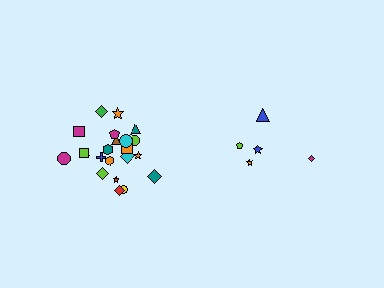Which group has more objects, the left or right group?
The left group.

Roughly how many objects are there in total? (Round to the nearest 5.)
Roughly 25 objects in total.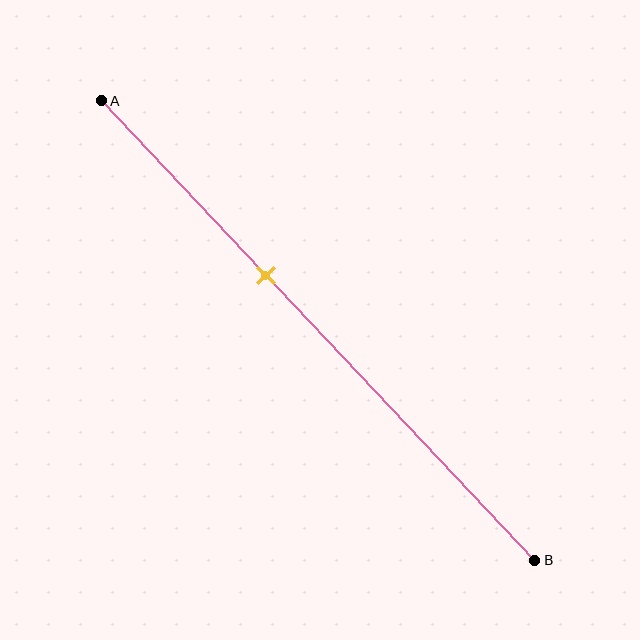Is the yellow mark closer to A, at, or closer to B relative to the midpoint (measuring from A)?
The yellow mark is closer to point A than the midpoint of segment AB.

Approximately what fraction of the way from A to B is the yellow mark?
The yellow mark is approximately 40% of the way from A to B.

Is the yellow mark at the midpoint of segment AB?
No, the mark is at about 40% from A, not at the 50% midpoint.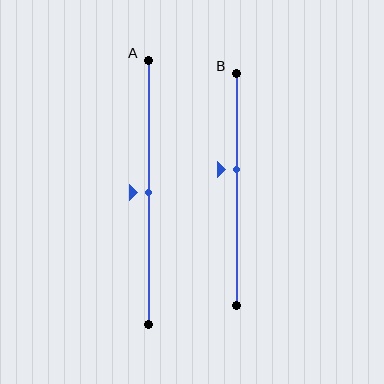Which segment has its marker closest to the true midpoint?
Segment A has its marker closest to the true midpoint.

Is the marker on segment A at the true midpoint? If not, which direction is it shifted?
Yes, the marker on segment A is at the true midpoint.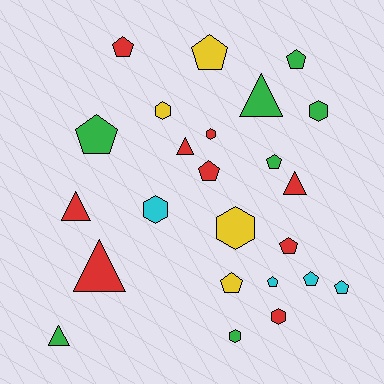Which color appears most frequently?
Red, with 9 objects.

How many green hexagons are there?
There are 2 green hexagons.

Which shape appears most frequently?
Pentagon, with 11 objects.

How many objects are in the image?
There are 24 objects.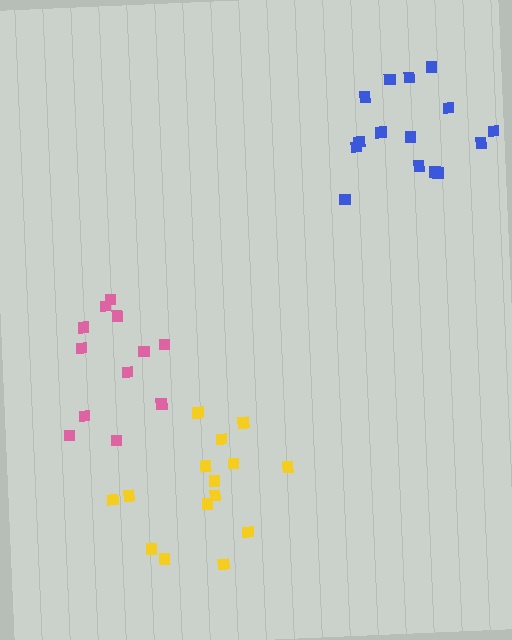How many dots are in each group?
Group 1: 12 dots, Group 2: 15 dots, Group 3: 15 dots (42 total).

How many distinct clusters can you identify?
There are 3 distinct clusters.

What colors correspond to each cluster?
The clusters are colored: pink, yellow, blue.